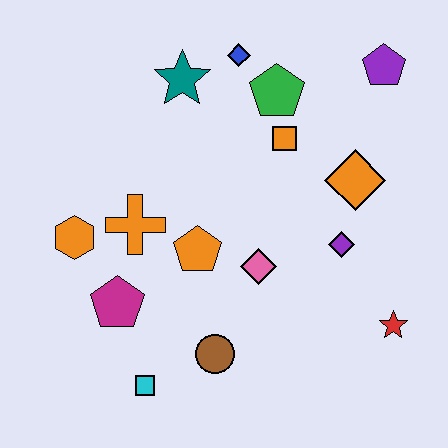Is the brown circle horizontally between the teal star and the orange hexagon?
No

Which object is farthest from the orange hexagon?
The purple pentagon is farthest from the orange hexagon.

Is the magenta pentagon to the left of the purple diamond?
Yes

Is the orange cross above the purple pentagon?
No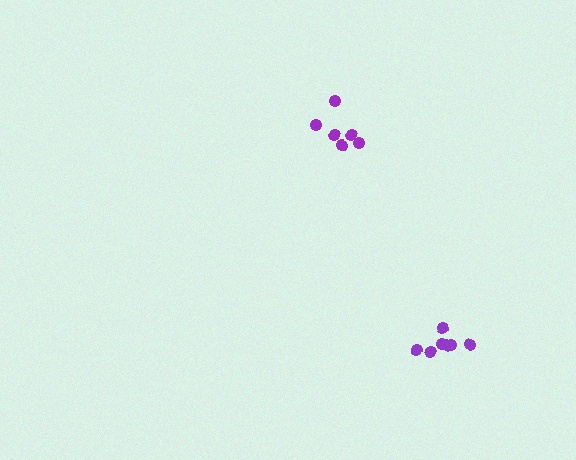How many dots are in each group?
Group 1: 7 dots, Group 2: 6 dots (13 total).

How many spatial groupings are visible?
There are 2 spatial groupings.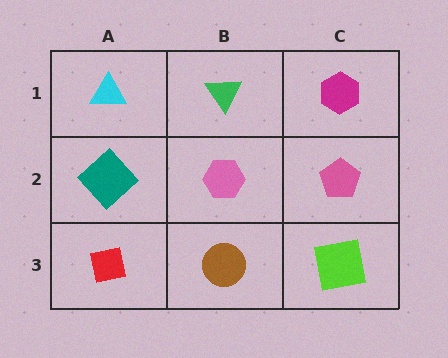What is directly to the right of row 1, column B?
A magenta hexagon.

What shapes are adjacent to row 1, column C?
A pink pentagon (row 2, column C), a green triangle (row 1, column B).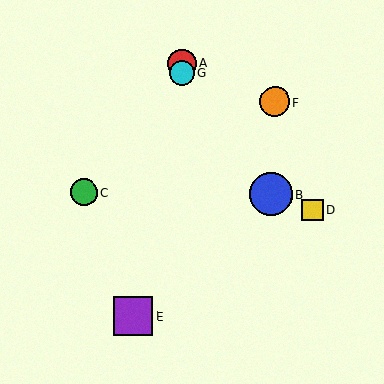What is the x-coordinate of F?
Object F is at x≈275.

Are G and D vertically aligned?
No, G is at x≈182 and D is at x≈312.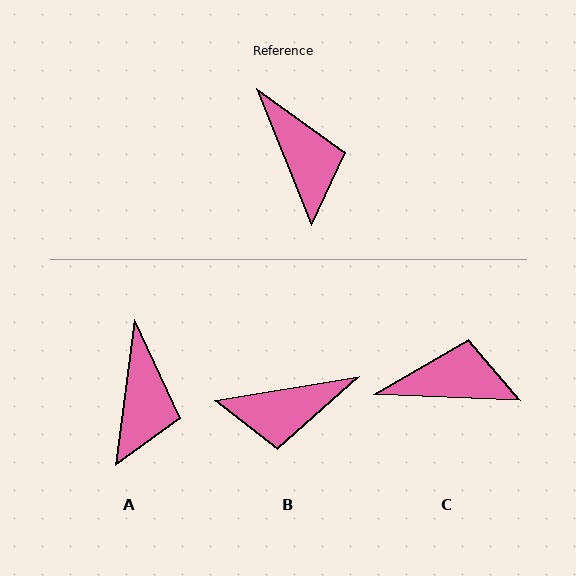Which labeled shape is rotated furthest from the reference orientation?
B, about 102 degrees away.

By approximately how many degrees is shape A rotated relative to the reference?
Approximately 29 degrees clockwise.